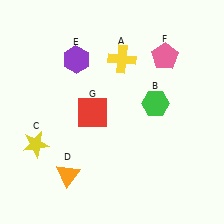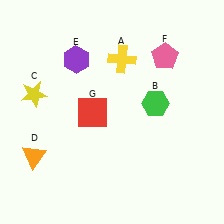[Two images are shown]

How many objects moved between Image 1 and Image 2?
2 objects moved between the two images.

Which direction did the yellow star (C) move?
The yellow star (C) moved up.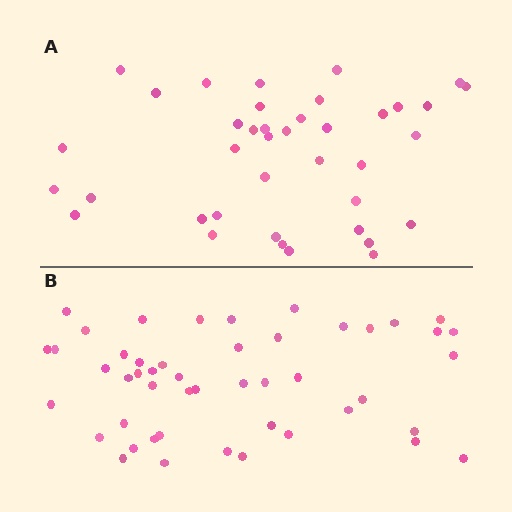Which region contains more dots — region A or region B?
Region B (the bottom region) has more dots.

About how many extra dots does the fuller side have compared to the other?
Region B has roughly 8 or so more dots than region A.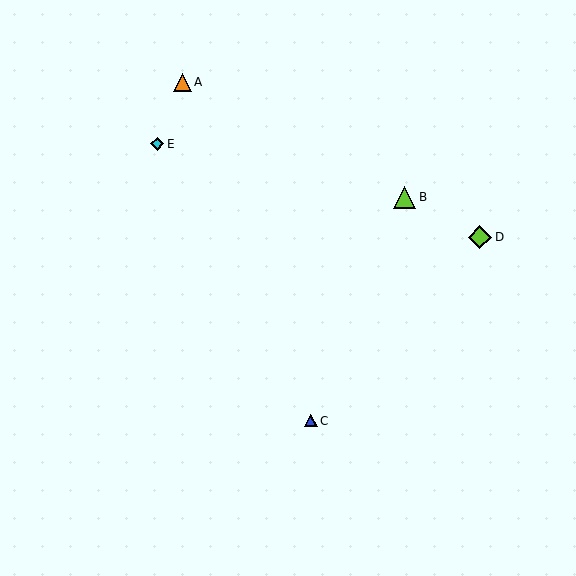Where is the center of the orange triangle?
The center of the orange triangle is at (182, 82).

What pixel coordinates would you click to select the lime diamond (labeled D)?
Click at (480, 237) to select the lime diamond D.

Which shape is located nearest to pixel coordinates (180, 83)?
The orange triangle (labeled A) at (182, 82) is nearest to that location.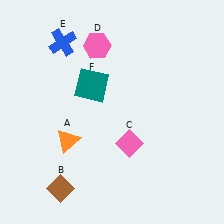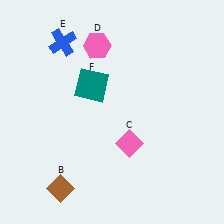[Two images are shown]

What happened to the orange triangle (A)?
The orange triangle (A) was removed in Image 2. It was in the bottom-left area of Image 1.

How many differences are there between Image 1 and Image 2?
There is 1 difference between the two images.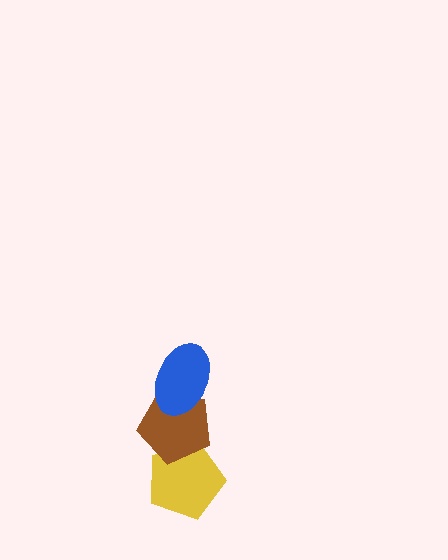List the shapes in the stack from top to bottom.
From top to bottom: the blue ellipse, the brown pentagon, the yellow pentagon.